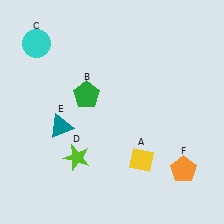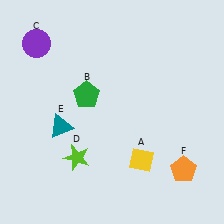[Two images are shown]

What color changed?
The circle (C) changed from cyan in Image 1 to purple in Image 2.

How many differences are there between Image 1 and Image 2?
There is 1 difference between the two images.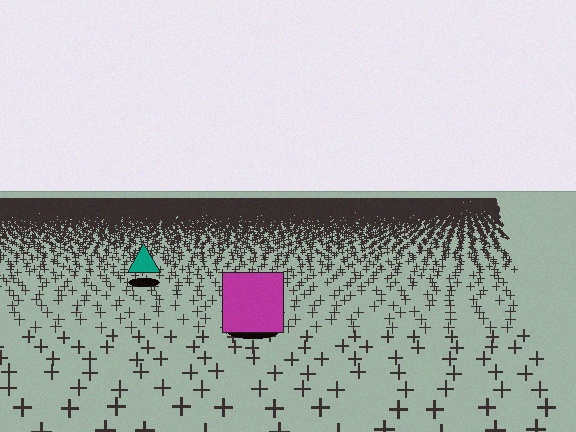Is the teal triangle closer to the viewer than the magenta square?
No. The magenta square is closer — you can tell from the texture gradient: the ground texture is coarser near it.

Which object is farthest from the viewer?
The teal triangle is farthest from the viewer. It appears smaller and the ground texture around it is denser.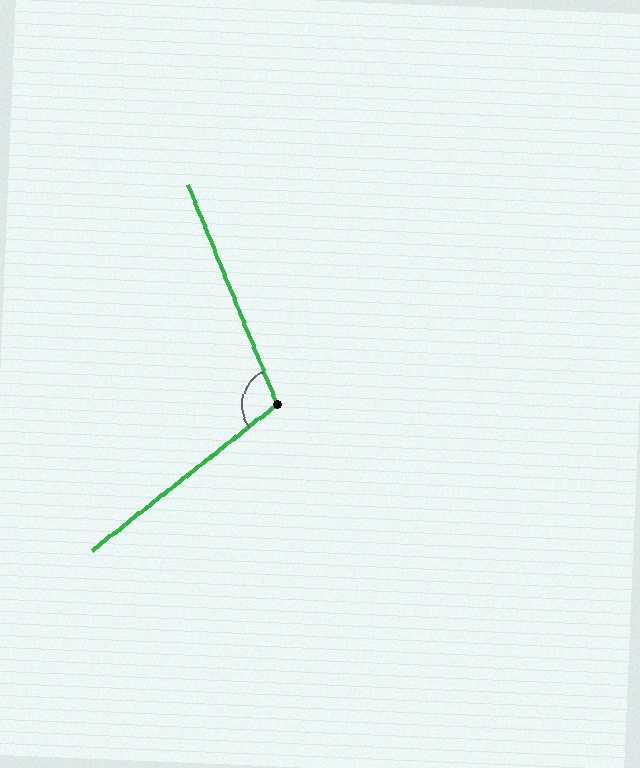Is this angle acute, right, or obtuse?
It is obtuse.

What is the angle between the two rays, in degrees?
Approximately 106 degrees.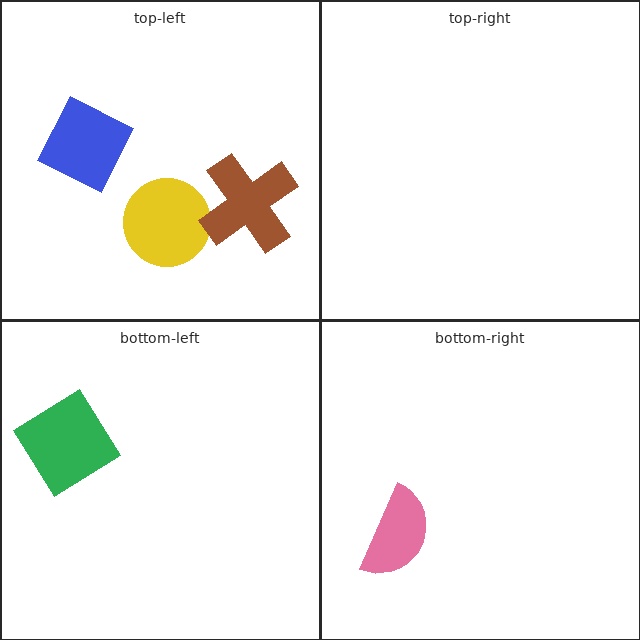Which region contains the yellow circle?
The top-left region.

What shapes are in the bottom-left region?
The green diamond.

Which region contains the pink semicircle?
The bottom-right region.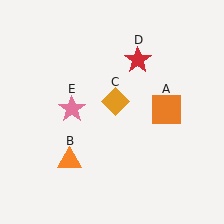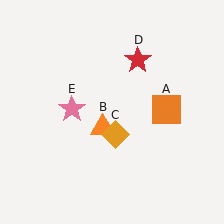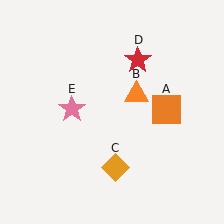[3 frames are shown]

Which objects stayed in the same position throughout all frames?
Orange square (object A) and red star (object D) and pink star (object E) remained stationary.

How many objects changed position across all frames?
2 objects changed position: orange triangle (object B), orange diamond (object C).